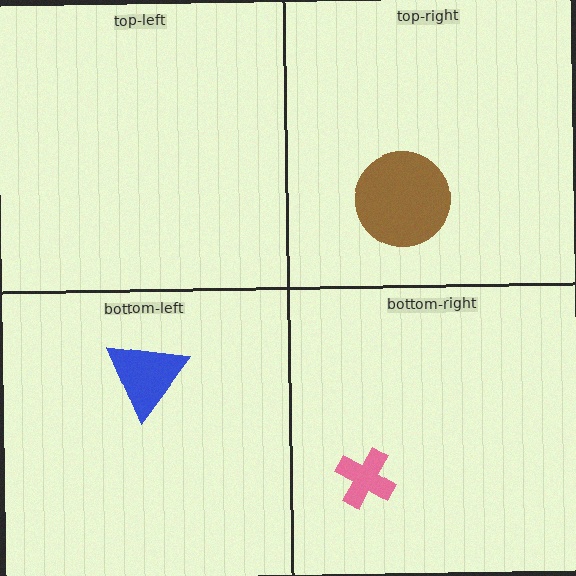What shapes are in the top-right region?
The brown circle.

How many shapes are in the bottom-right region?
1.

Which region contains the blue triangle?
The bottom-left region.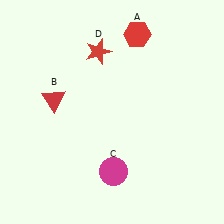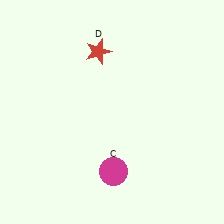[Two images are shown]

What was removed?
The red triangle (B), the red hexagon (A) were removed in Image 2.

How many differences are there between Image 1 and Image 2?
There are 2 differences between the two images.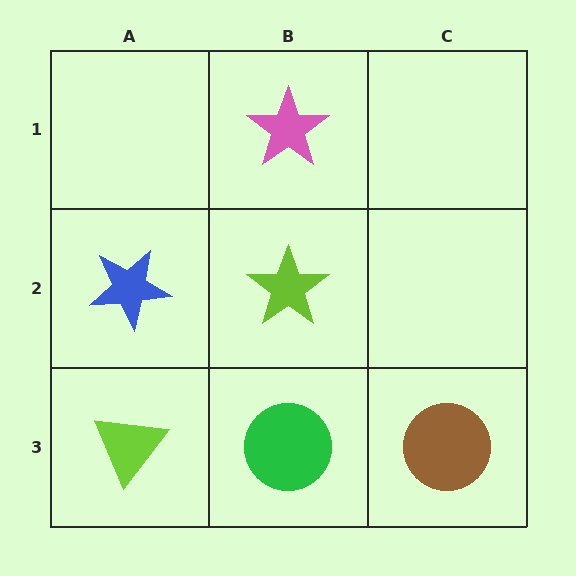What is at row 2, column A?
A blue star.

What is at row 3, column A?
A lime triangle.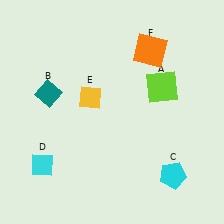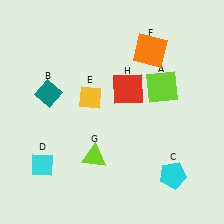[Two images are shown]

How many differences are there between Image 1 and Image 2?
There are 2 differences between the two images.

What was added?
A lime triangle (G), a red square (H) were added in Image 2.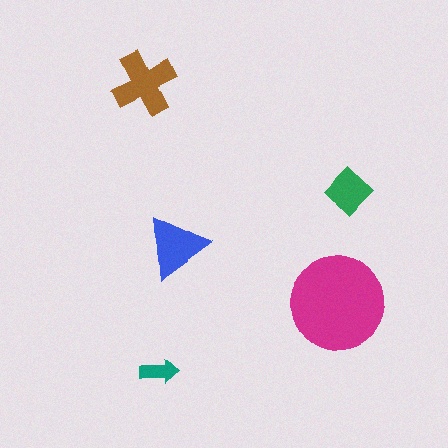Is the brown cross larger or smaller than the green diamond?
Larger.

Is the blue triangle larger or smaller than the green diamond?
Larger.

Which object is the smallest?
The teal arrow.